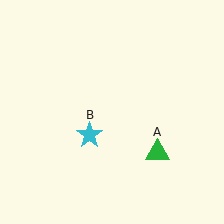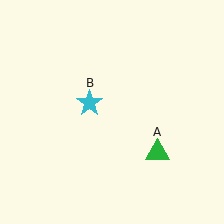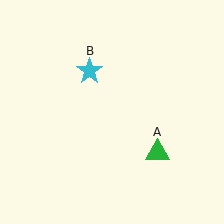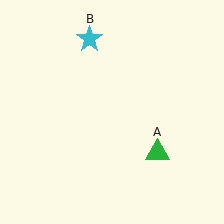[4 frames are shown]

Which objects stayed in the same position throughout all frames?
Green triangle (object A) remained stationary.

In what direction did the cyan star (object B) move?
The cyan star (object B) moved up.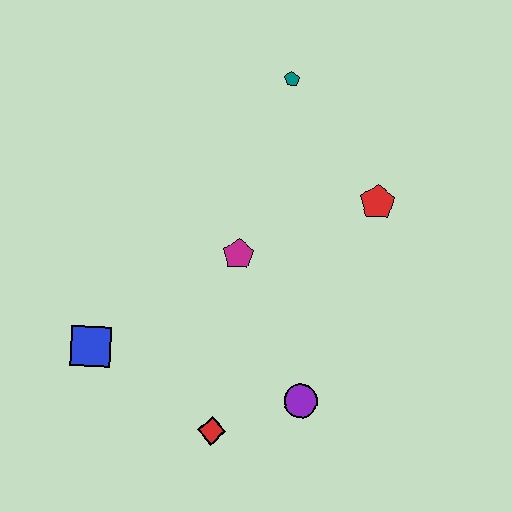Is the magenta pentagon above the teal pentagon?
No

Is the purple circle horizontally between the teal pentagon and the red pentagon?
Yes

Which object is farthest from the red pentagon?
The blue square is farthest from the red pentagon.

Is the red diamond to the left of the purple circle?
Yes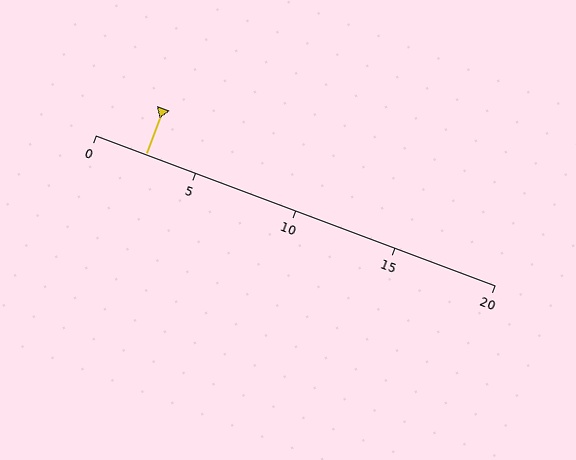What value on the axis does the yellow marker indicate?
The marker indicates approximately 2.5.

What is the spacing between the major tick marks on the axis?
The major ticks are spaced 5 apart.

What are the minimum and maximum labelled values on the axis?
The axis runs from 0 to 20.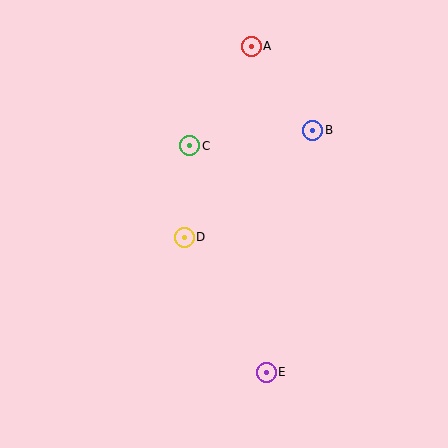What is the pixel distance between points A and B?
The distance between A and B is 104 pixels.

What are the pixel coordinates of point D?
Point D is at (184, 237).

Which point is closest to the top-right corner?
Point B is closest to the top-right corner.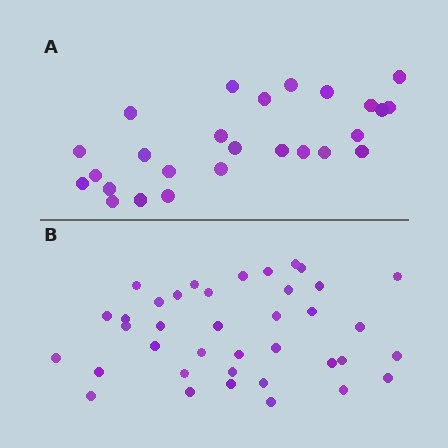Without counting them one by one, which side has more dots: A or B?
Region B (the bottom region) has more dots.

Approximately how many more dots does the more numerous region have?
Region B has roughly 12 or so more dots than region A.